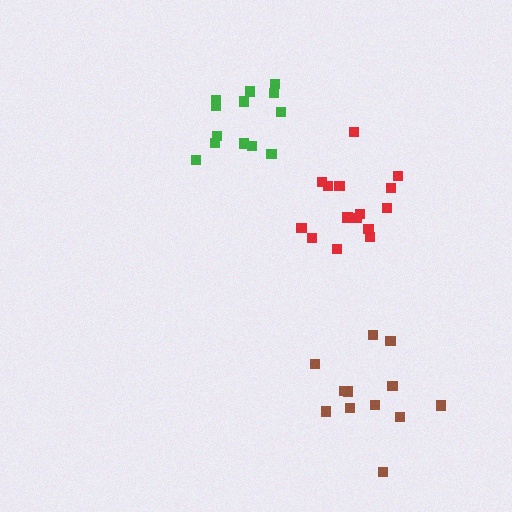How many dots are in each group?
Group 1: 12 dots, Group 2: 15 dots, Group 3: 13 dots (40 total).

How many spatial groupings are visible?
There are 3 spatial groupings.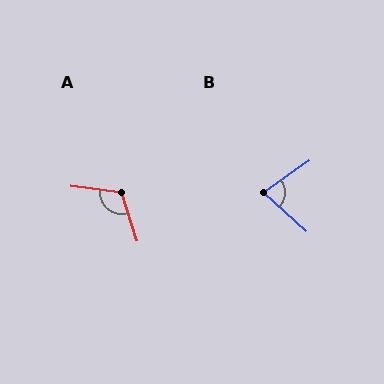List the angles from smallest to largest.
B (77°), A (115°).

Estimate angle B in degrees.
Approximately 77 degrees.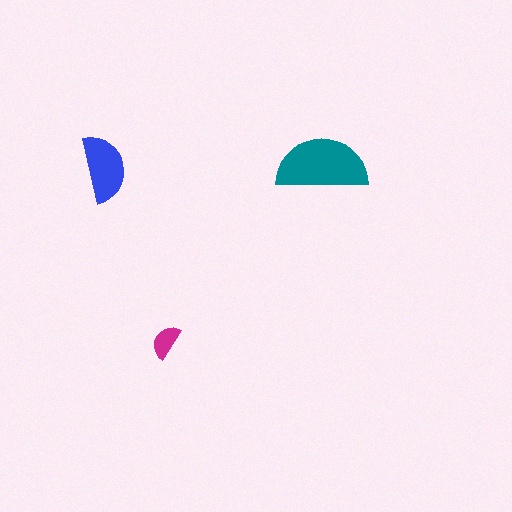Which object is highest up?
The teal semicircle is topmost.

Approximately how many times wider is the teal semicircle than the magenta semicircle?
About 2.5 times wider.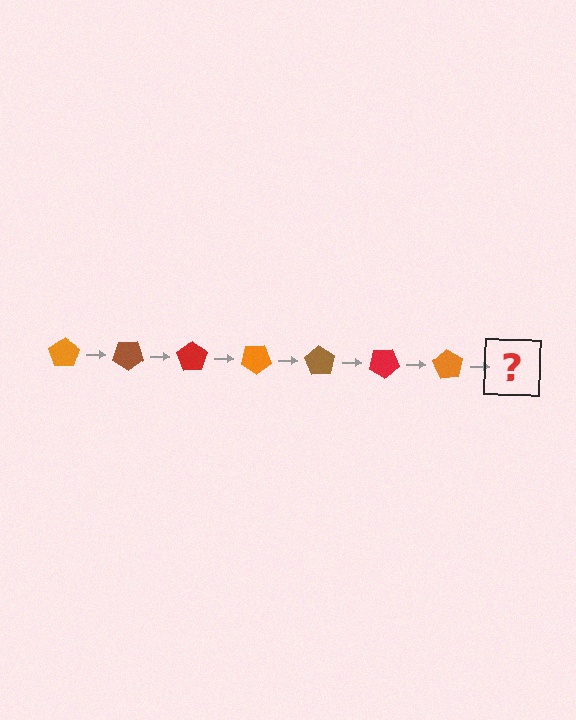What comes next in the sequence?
The next element should be a brown pentagon, rotated 245 degrees from the start.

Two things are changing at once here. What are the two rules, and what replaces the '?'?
The two rules are that it rotates 35 degrees each step and the color cycles through orange, brown, and red. The '?' should be a brown pentagon, rotated 245 degrees from the start.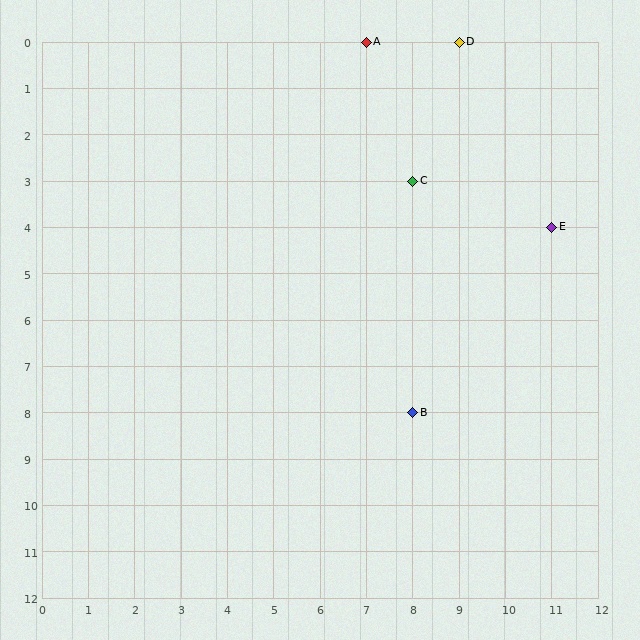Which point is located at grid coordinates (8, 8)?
Point B is at (8, 8).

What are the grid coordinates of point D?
Point D is at grid coordinates (9, 0).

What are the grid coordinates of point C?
Point C is at grid coordinates (8, 3).